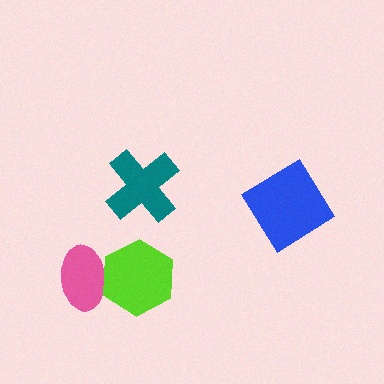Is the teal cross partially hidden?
No, no other shape covers it.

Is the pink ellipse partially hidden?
Yes, it is partially covered by another shape.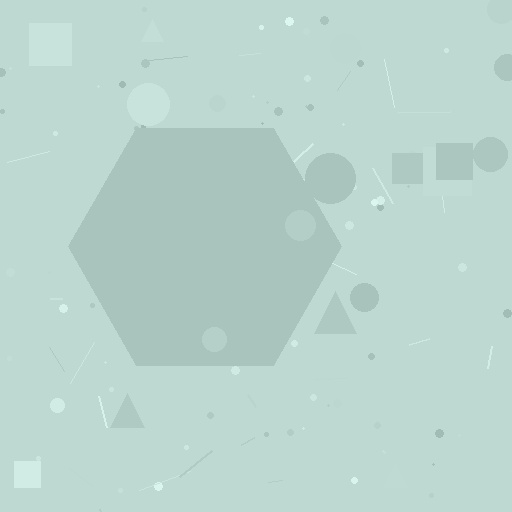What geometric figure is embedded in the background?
A hexagon is embedded in the background.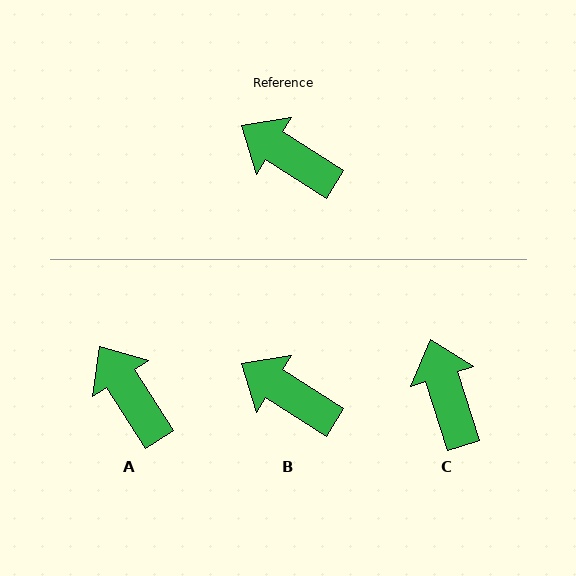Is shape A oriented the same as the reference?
No, it is off by about 25 degrees.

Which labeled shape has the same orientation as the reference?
B.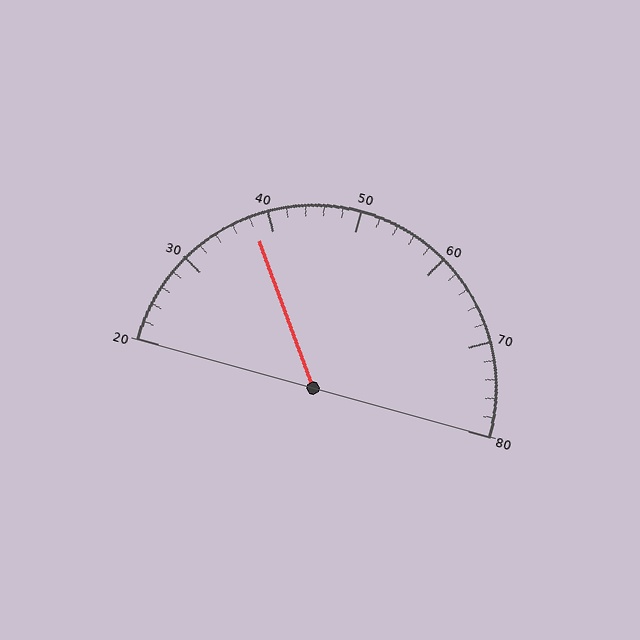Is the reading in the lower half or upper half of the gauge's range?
The reading is in the lower half of the range (20 to 80).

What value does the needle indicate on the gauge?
The needle indicates approximately 38.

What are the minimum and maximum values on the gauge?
The gauge ranges from 20 to 80.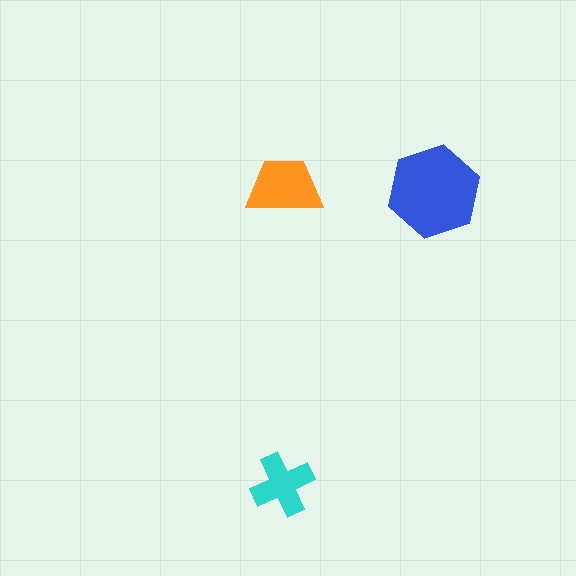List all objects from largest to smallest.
The blue hexagon, the orange trapezoid, the cyan cross.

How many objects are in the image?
There are 3 objects in the image.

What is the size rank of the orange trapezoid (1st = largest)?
2nd.